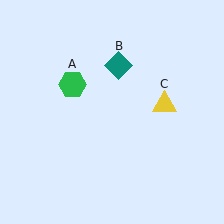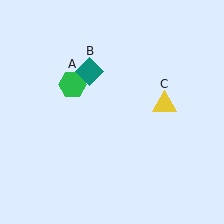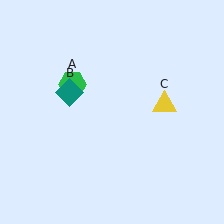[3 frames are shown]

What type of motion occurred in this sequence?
The teal diamond (object B) rotated counterclockwise around the center of the scene.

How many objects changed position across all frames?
1 object changed position: teal diamond (object B).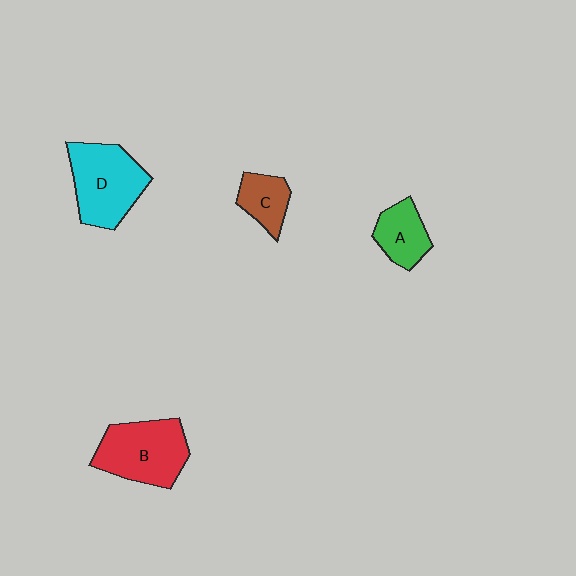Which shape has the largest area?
Shape D (cyan).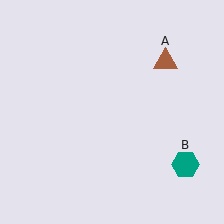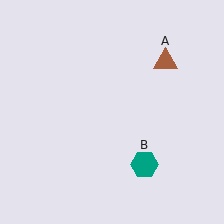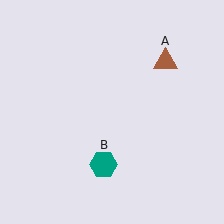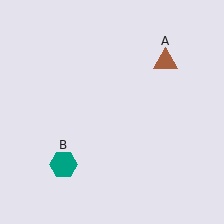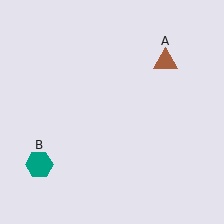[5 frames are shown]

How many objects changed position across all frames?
1 object changed position: teal hexagon (object B).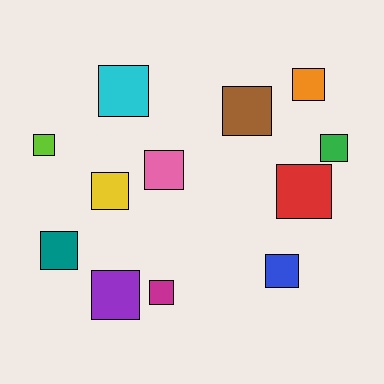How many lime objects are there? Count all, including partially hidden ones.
There is 1 lime object.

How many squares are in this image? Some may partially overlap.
There are 12 squares.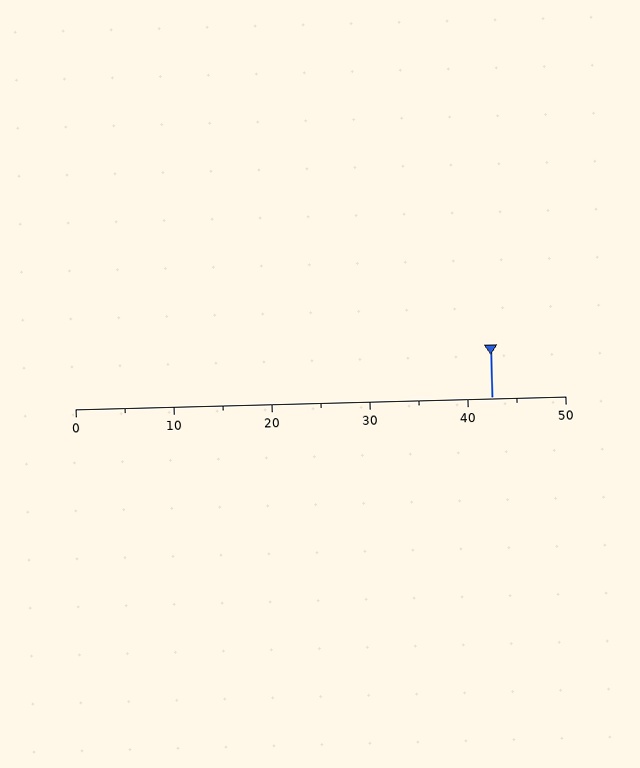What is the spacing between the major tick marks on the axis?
The major ticks are spaced 10 apart.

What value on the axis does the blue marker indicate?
The marker indicates approximately 42.5.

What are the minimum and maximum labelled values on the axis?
The axis runs from 0 to 50.